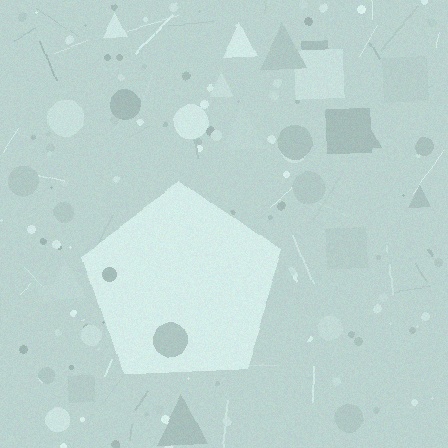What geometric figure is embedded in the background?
A pentagon is embedded in the background.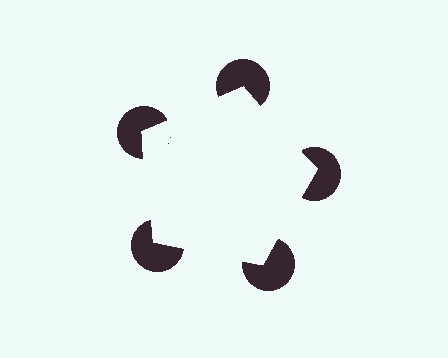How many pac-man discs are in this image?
There are 5 — one at each vertex of the illusory pentagon.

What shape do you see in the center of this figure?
An illusory pentagon — its edges are inferred from the aligned wedge cuts in the pac-man discs, not physically drawn.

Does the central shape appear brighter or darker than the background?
It typically appears slightly brighter than the background, even though no actual brightness change is drawn.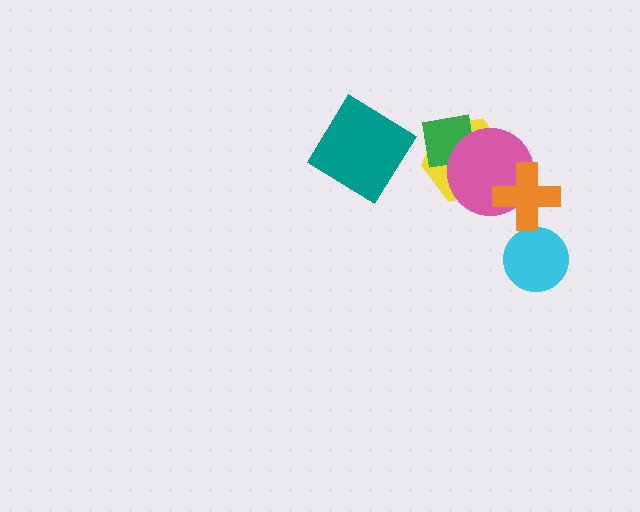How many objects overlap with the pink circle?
3 objects overlap with the pink circle.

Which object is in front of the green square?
The pink circle is in front of the green square.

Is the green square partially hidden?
Yes, it is partially covered by another shape.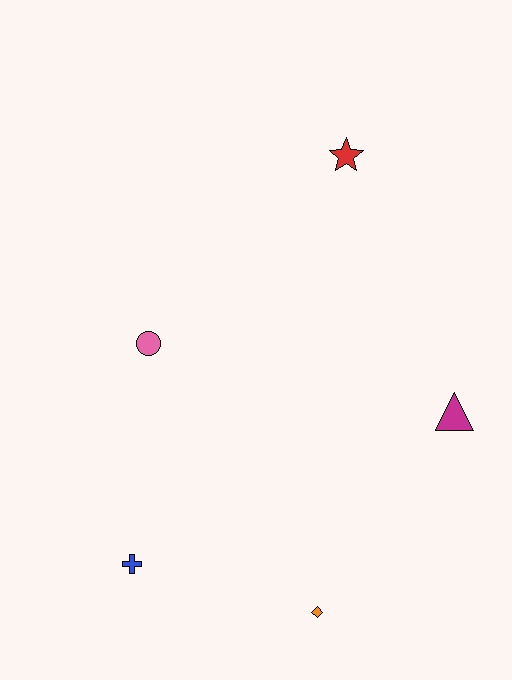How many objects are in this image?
There are 5 objects.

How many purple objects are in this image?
There are no purple objects.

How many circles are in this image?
There is 1 circle.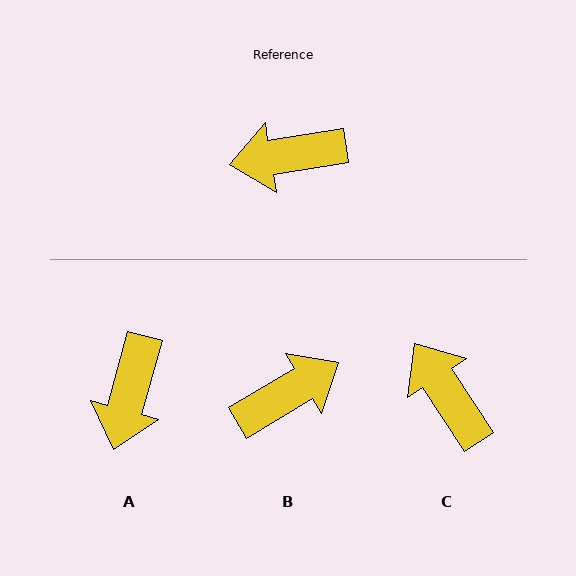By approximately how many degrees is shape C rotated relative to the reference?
Approximately 66 degrees clockwise.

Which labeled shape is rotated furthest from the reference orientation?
B, about 158 degrees away.